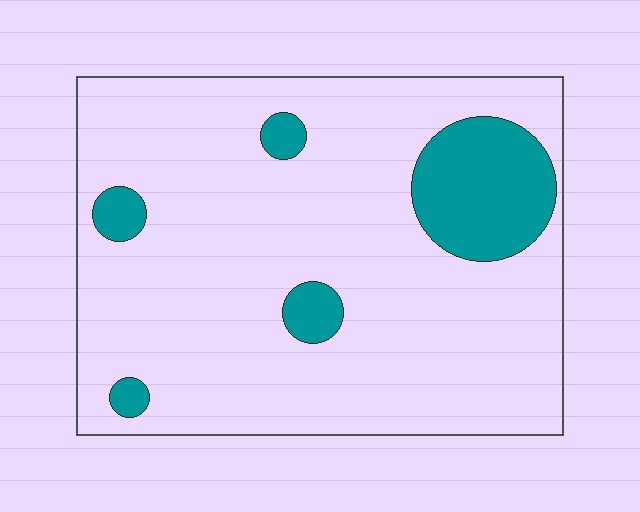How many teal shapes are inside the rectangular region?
5.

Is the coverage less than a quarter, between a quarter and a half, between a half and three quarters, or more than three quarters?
Less than a quarter.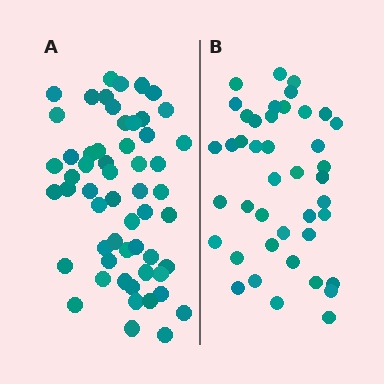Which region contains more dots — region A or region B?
Region A (the left region) has more dots.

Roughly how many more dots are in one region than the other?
Region A has approximately 15 more dots than region B.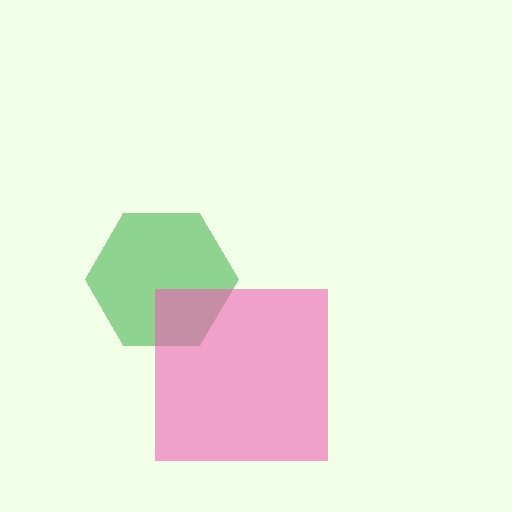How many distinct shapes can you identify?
There are 2 distinct shapes: a green hexagon, a pink square.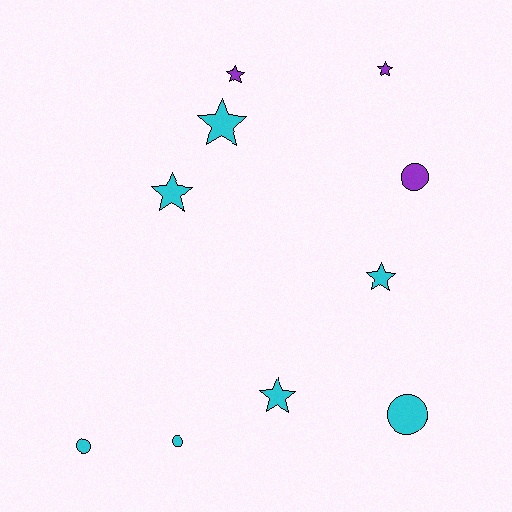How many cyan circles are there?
There are 3 cyan circles.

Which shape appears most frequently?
Star, with 6 objects.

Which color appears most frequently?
Cyan, with 7 objects.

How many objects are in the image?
There are 10 objects.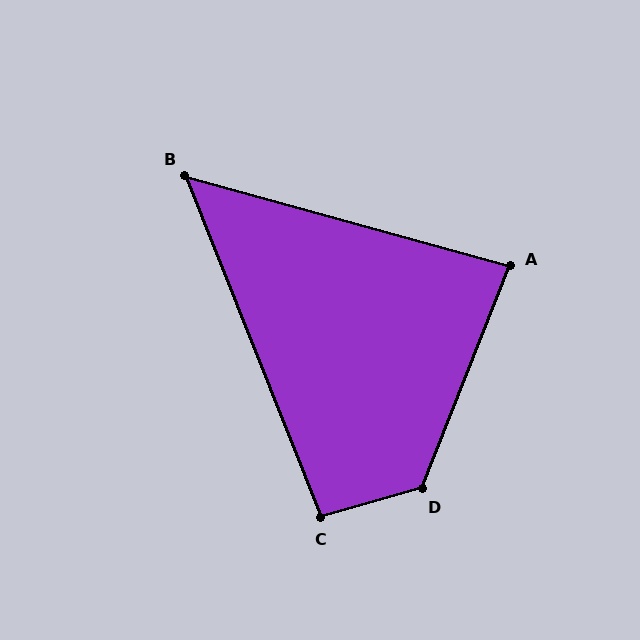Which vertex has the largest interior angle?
D, at approximately 127 degrees.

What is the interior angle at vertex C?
Approximately 96 degrees (obtuse).